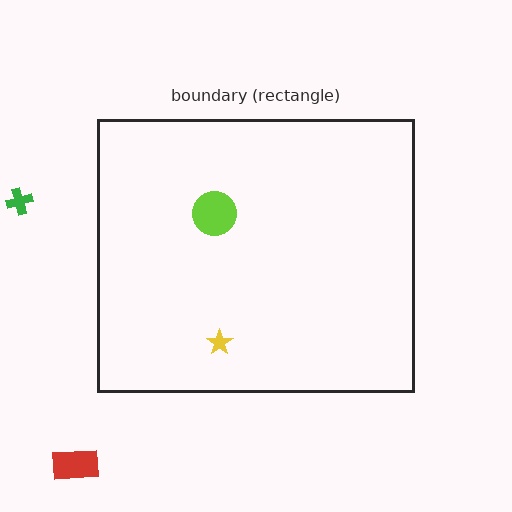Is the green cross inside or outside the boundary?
Outside.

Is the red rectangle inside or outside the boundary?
Outside.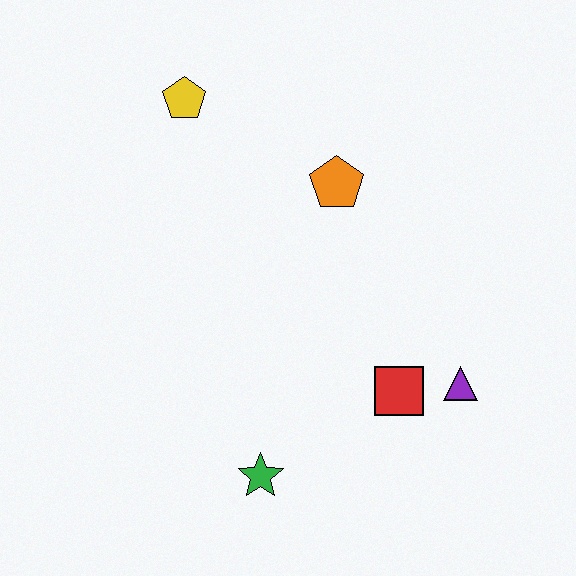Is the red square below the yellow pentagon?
Yes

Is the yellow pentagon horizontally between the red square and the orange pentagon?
No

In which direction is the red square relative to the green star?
The red square is to the right of the green star.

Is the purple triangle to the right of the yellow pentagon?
Yes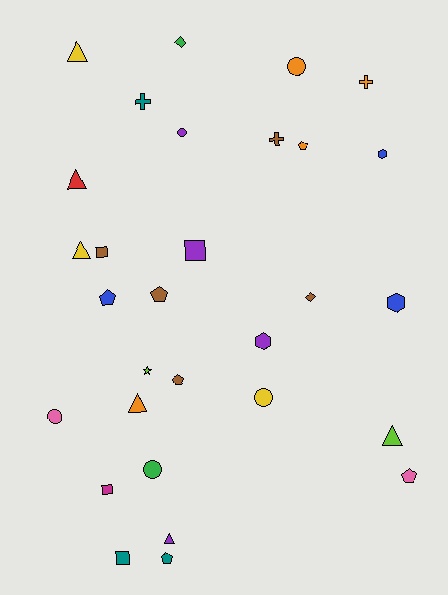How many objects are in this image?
There are 30 objects.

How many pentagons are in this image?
There are 6 pentagons.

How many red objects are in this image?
There is 1 red object.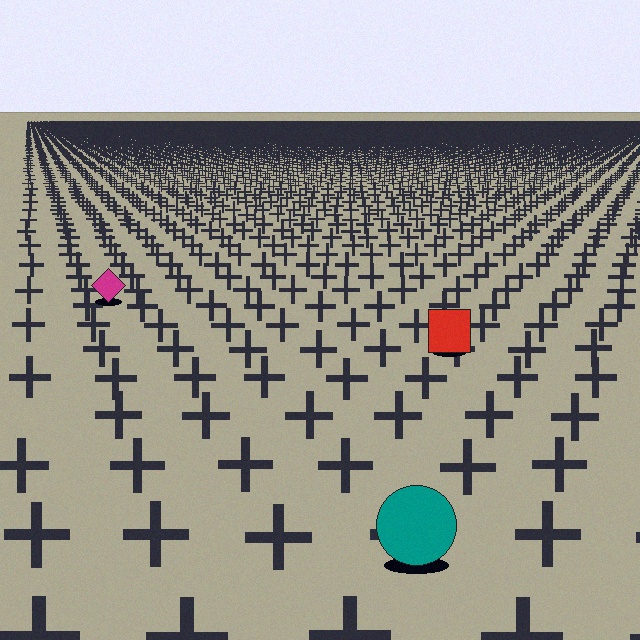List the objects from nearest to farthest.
From nearest to farthest: the teal circle, the red square, the magenta diamond.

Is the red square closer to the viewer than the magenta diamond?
Yes. The red square is closer — you can tell from the texture gradient: the ground texture is coarser near it.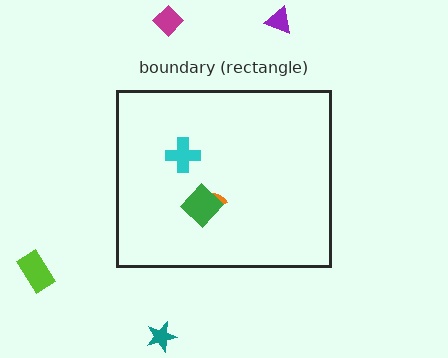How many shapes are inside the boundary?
3 inside, 4 outside.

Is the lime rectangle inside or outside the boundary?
Outside.